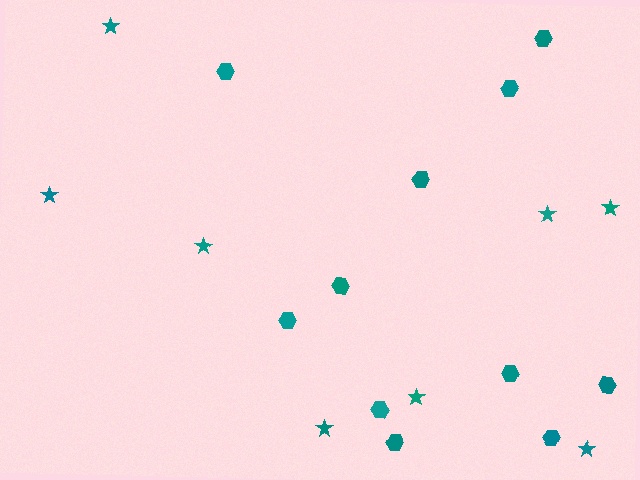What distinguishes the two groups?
There are 2 groups: one group of hexagons (11) and one group of stars (8).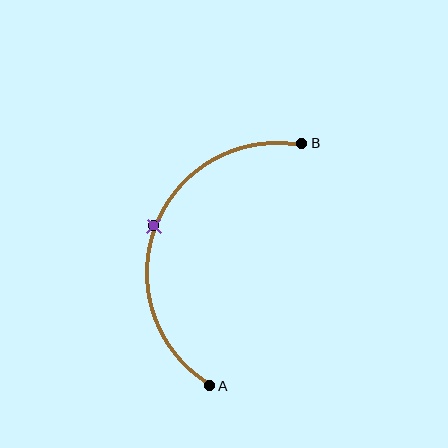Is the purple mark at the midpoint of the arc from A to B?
Yes. The purple mark lies on the arc at equal arc-length from both A and B — it is the arc midpoint.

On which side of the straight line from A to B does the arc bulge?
The arc bulges to the left of the straight line connecting A and B.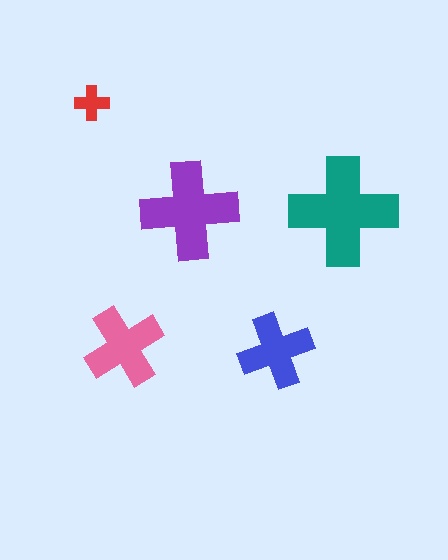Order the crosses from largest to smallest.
the teal one, the purple one, the pink one, the blue one, the red one.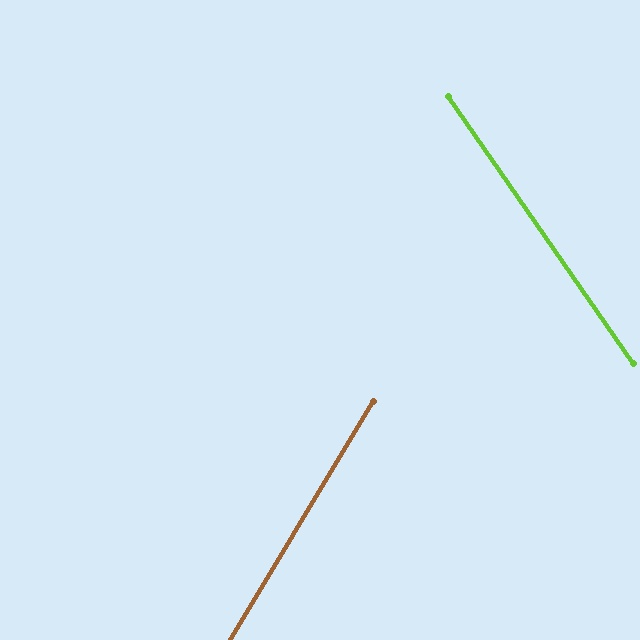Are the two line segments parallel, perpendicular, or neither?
Neither parallel nor perpendicular — they differ by about 66°.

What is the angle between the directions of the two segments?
Approximately 66 degrees.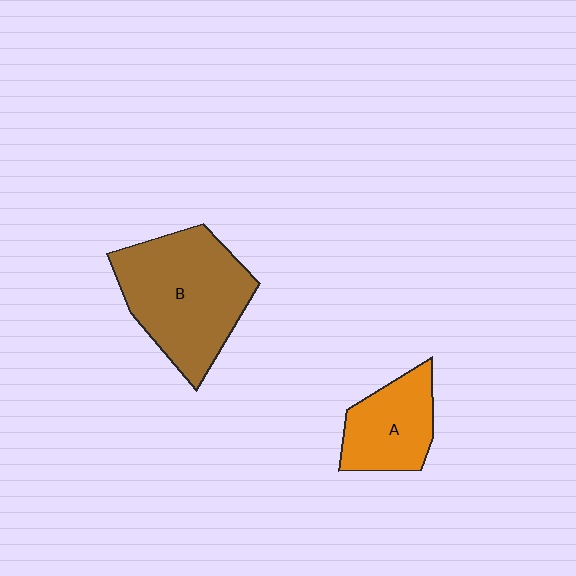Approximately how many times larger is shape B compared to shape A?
Approximately 1.8 times.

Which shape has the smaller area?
Shape A (orange).